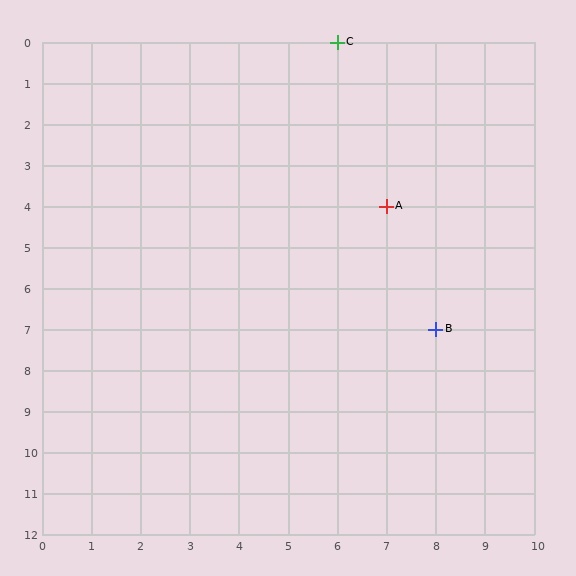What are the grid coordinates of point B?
Point B is at grid coordinates (8, 7).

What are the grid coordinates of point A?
Point A is at grid coordinates (7, 4).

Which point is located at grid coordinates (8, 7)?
Point B is at (8, 7).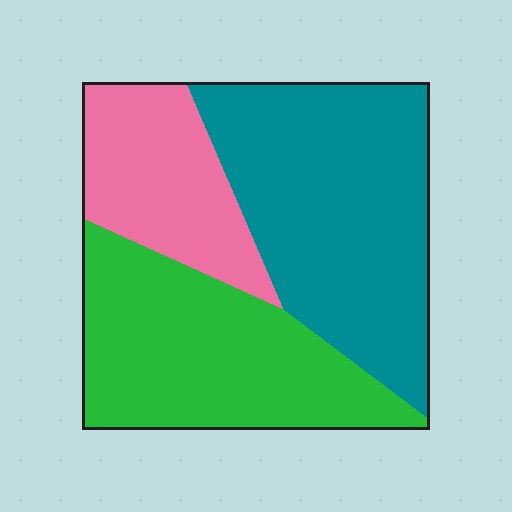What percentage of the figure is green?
Green covers about 35% of the figure.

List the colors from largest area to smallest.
From largest to smallest: teal, green, pink.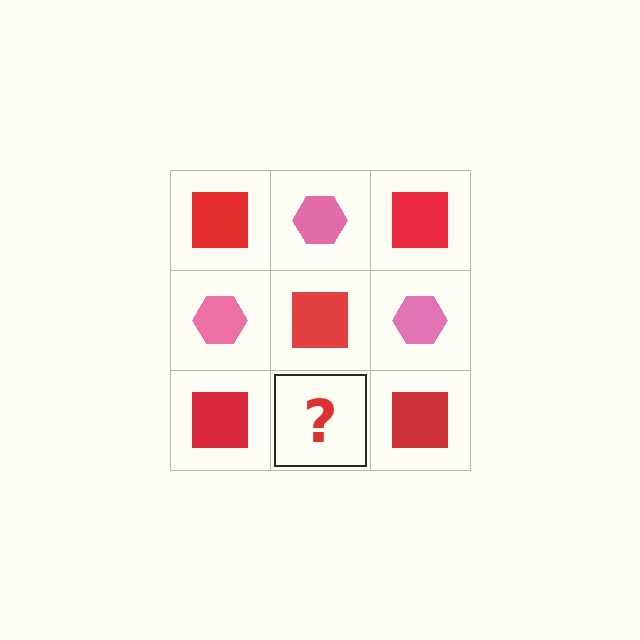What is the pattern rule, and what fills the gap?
The rule is that it alternates red square and pink hexagon in a checkerboard pattern. The gap should be filled with a pink hexagon.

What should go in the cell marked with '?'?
The missing cell should contain a pink hexagon.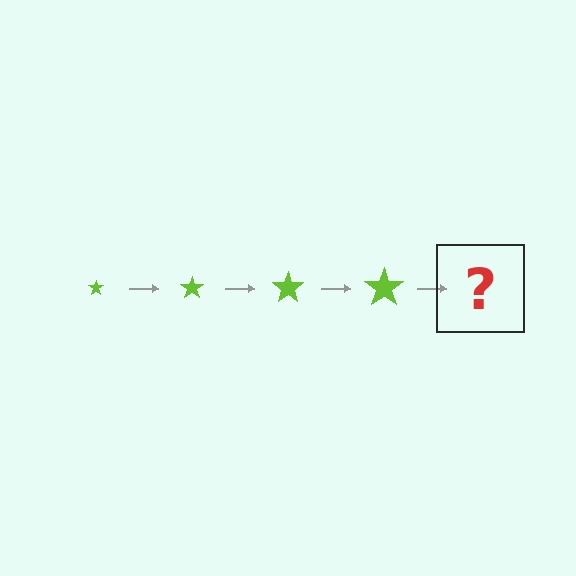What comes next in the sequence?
The next element should be a lime star, larger than the previous one.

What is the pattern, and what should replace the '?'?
The pattern is that the star gets progressively larger each step. The '?' should be a lime star, larger than the previous one.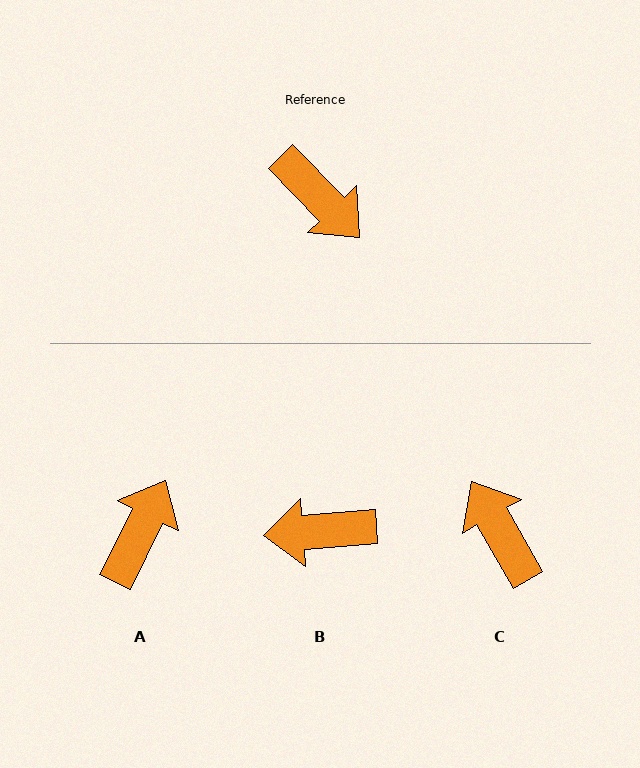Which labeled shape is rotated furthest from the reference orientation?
C, about 165 degrees away.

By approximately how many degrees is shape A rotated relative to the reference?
Approximately 109 degrees counter-clockwise.